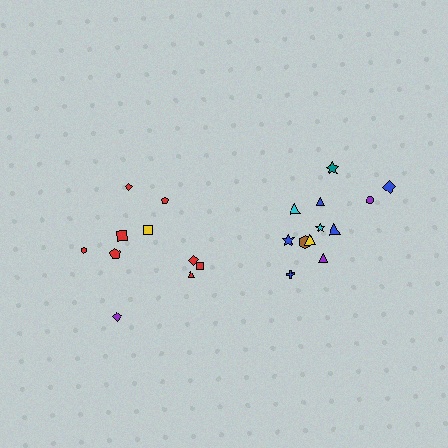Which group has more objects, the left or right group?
The right group.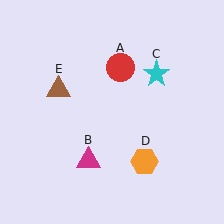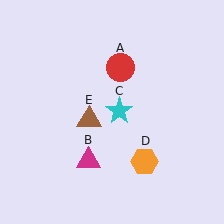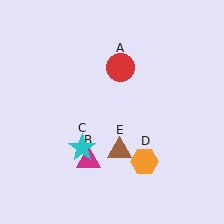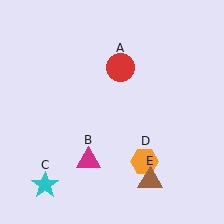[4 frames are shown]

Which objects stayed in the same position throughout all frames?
Red circle (object A) and magenta triangle (object B) and orange hexagon (object D) remained stationary.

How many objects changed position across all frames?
2 objects changed position: cyan star (object C), brown triangle (object E).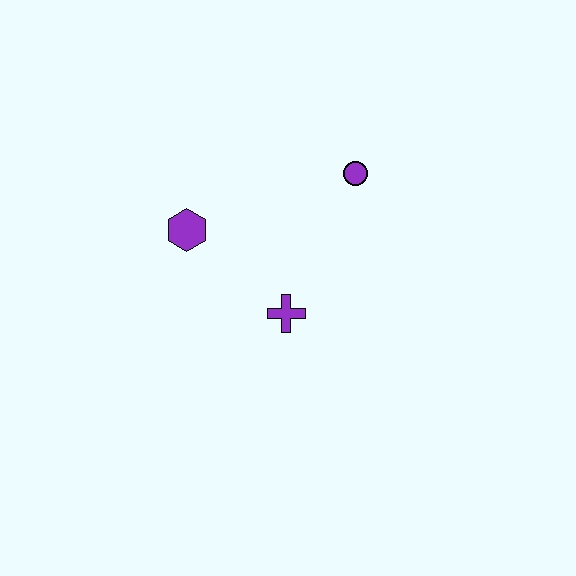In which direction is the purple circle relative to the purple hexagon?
The purple circle is to the right of the purple hexagon.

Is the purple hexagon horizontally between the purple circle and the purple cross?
No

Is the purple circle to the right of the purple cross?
Yes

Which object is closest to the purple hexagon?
The purple cross is closest to the purple hexagon.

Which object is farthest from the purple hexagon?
The purple circle is farthest from the purple hexagon.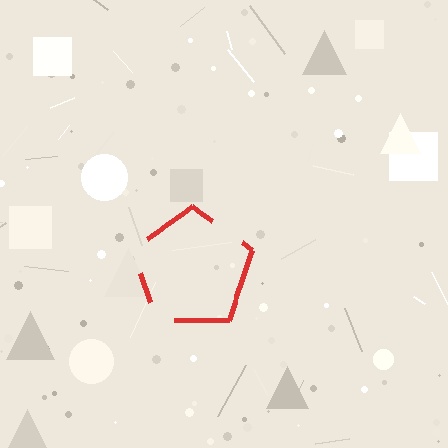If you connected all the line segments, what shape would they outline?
They would outline a pentagon.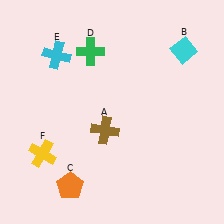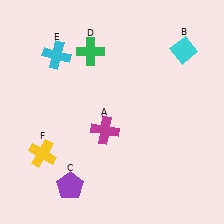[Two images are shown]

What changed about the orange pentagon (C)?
In Image 1, C is orange. In Image 2, it changed to purple.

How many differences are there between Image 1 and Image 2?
There are 2 differences between the two images.